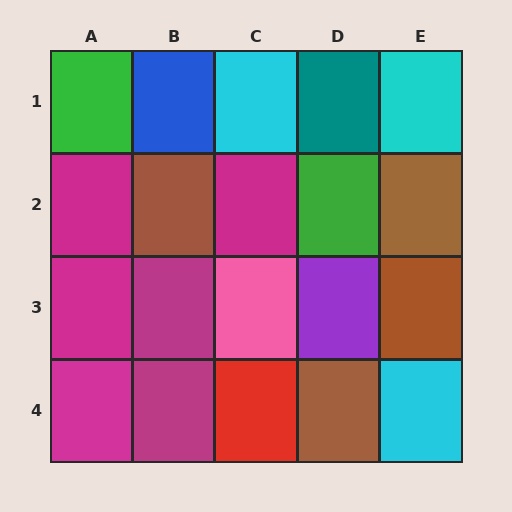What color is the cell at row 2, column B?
Brown.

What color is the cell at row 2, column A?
Magenta.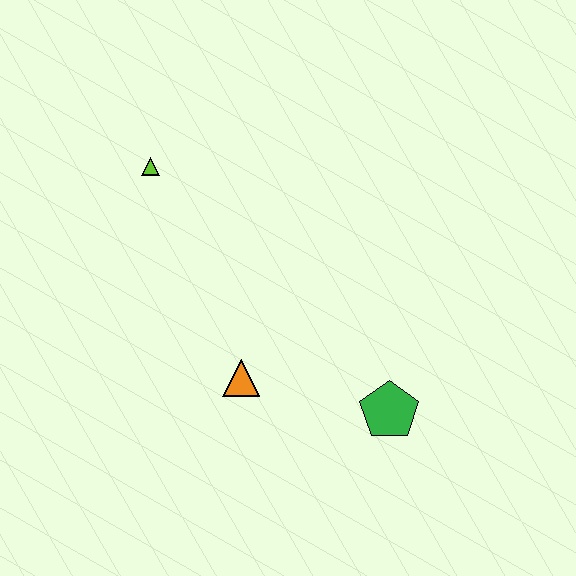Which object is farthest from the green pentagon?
The lime triangle is farthest from the green pentagon.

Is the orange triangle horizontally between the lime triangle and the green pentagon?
Yes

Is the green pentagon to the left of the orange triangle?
No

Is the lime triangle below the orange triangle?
No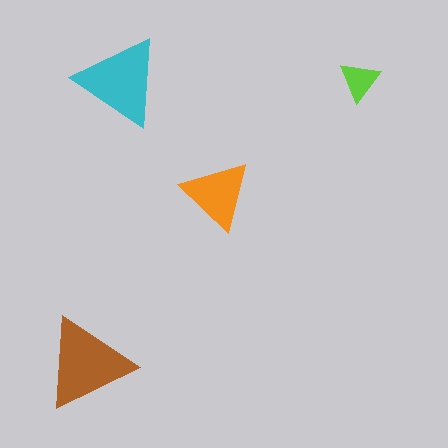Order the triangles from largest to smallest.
the brown one, the cyan one, the orange one, the lime one.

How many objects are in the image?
There are 4 objects in the image.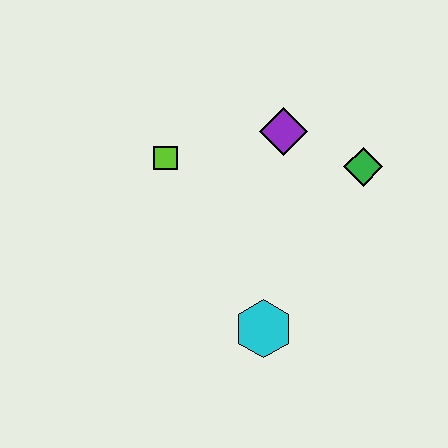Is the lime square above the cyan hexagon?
Yes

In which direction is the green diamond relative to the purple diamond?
The green diamond is to the right of the purple diamond.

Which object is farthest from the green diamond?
The lime square is farthest from the green diamond.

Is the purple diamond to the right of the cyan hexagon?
Yes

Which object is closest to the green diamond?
The purple diamond is closest to the green diamond.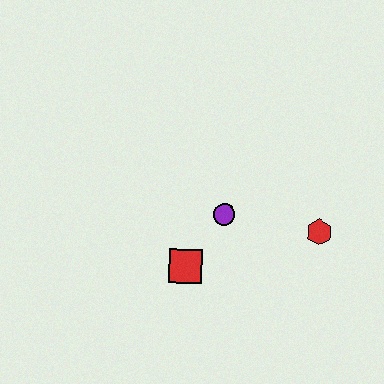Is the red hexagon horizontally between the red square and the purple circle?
No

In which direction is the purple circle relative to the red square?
The purple circle is above the red square.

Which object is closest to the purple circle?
The red square is closest to the purple circle.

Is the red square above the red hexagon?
No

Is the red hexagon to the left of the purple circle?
No